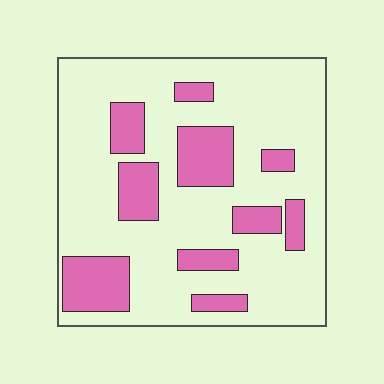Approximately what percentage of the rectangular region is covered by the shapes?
Approximately 25%.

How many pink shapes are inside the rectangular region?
10.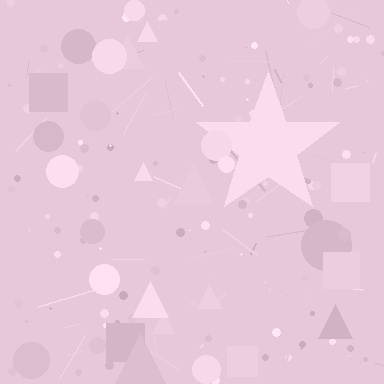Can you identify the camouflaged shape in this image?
The camouflaged shape is a star.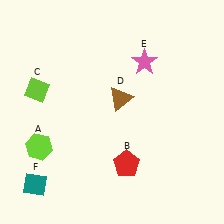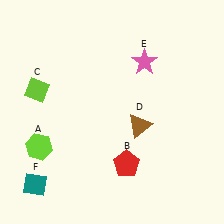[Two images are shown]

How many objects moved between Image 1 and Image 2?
1 object moved between the two images.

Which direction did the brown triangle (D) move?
The brown triangle (D) moved down.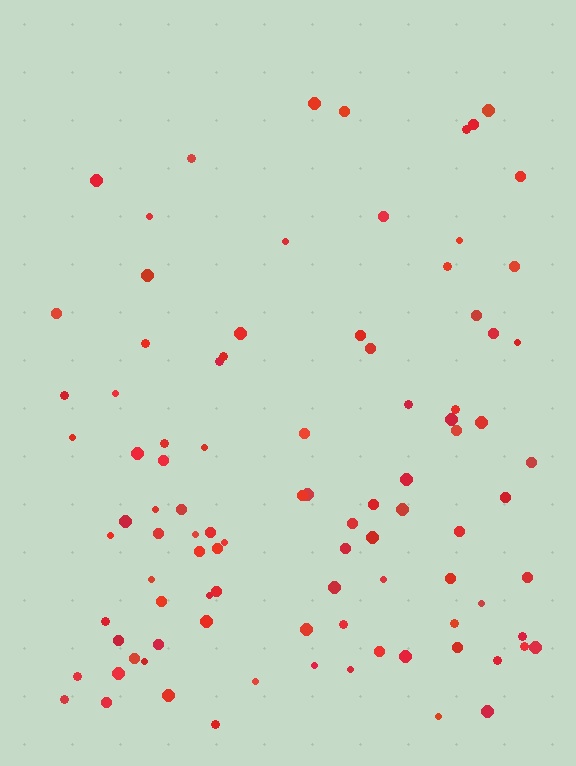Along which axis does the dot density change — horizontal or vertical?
Vertical.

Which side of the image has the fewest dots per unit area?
The top.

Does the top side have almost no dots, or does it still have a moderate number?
Still a moderate number, just noticeably fewer than the bottom.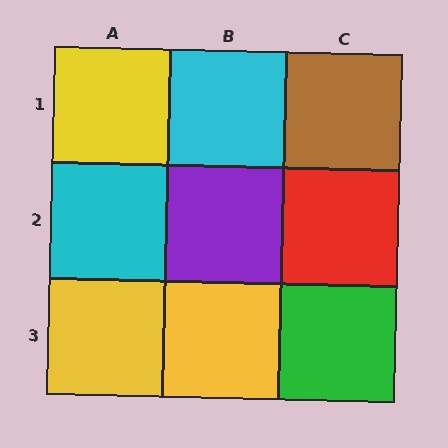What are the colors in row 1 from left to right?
Yellow, cyan, brown.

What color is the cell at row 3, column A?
Yellow.